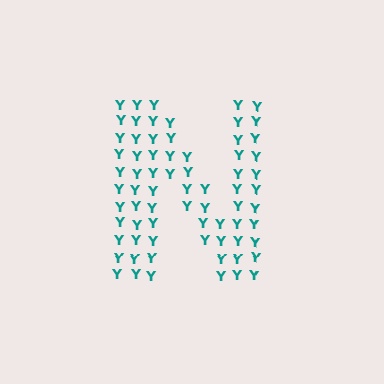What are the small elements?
The small elements are letter Y's.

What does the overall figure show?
The overall figure shows the letter N.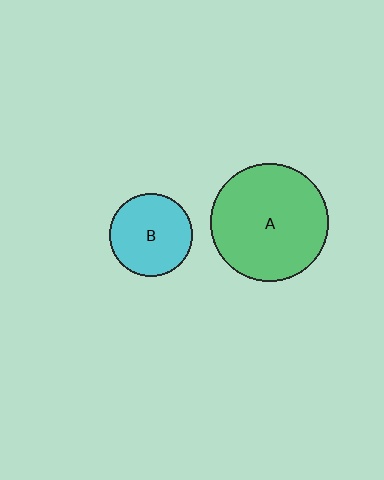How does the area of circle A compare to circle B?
Approximately 2.0 times.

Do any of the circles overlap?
No, none of the circles overlap.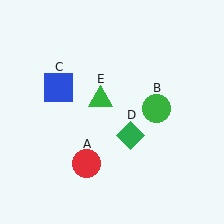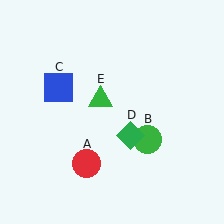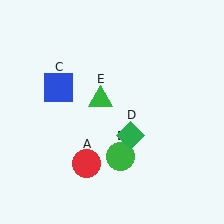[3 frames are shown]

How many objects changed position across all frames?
1 object changed position: green circle (object B).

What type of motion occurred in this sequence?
The green circle (object B) rotated clockwise around the center of the scene.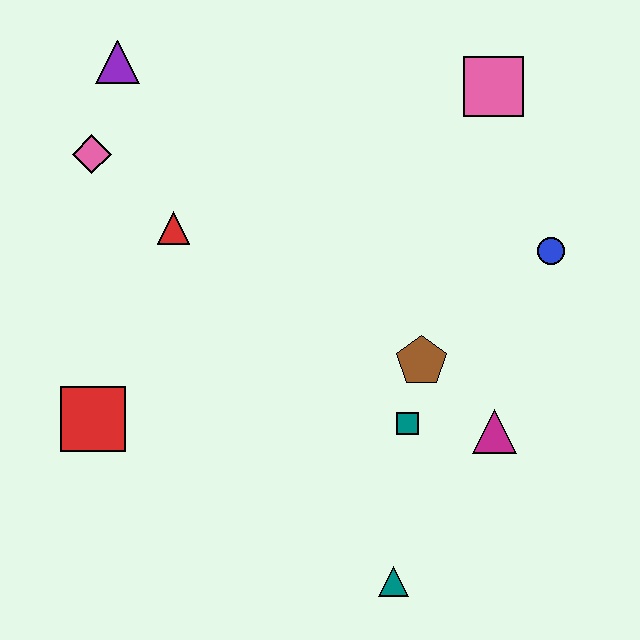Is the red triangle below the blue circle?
No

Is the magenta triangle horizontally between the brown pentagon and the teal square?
No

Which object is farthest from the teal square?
The purple triangle is farthest from the teal square.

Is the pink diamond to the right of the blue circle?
No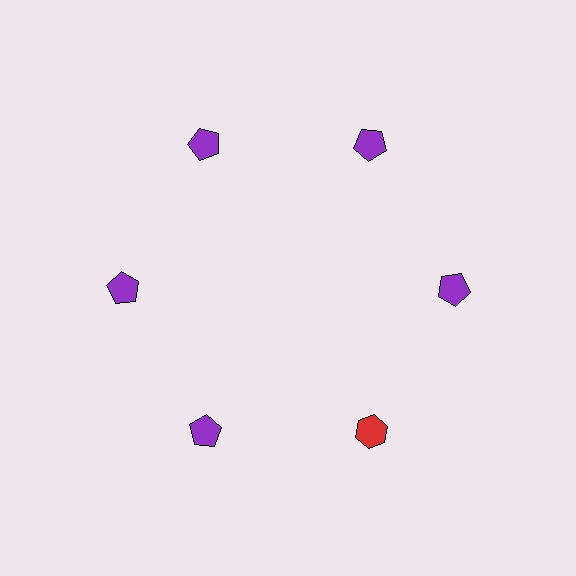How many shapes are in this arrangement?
There are 6 shapes arranged in a ring pattern.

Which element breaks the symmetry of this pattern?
The red hexagon at roughly the 5 o'clock position breaks the symmetry. All other shapes are purple pentagons.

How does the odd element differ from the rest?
It differs in both color (red instead of purple) and shape (hexagon instead of pentagon).